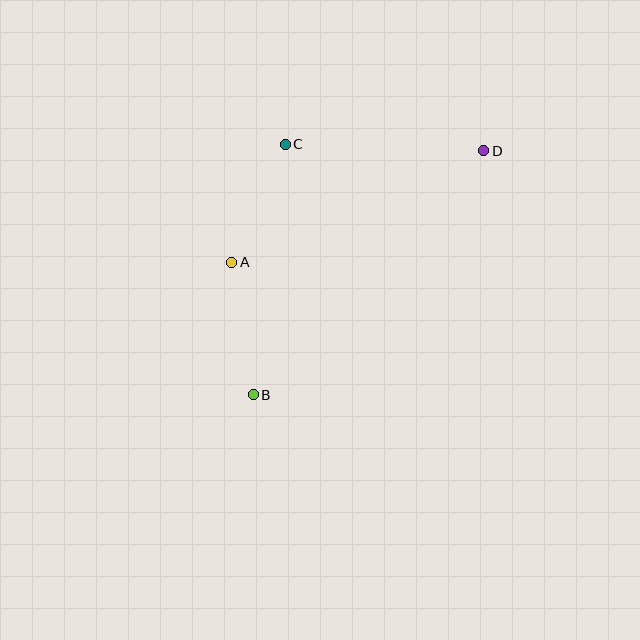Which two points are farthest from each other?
Points B and D are farthest from each other.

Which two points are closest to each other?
Points A and C are closest to each other.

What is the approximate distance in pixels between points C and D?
The distance between C and D is approximately 199 pixels.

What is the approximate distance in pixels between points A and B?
The distance between A and B is approximately 134 pixels.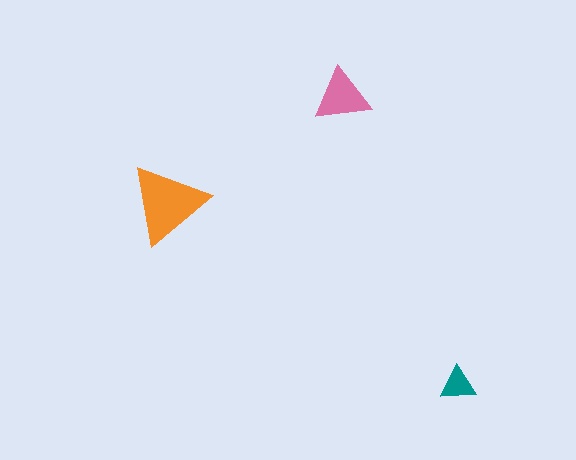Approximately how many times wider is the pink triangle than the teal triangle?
About 1.5 times wider.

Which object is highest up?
The pink triangle is topmost.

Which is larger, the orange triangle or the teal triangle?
The orange one.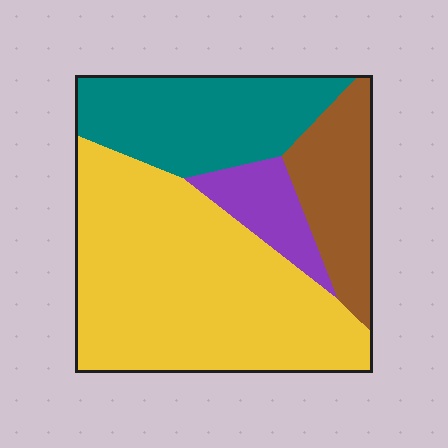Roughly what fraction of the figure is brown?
Brown takes up about one sixth (1/6) of the figure.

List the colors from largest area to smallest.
From largest to smallest: yellow, teal, brown, purple.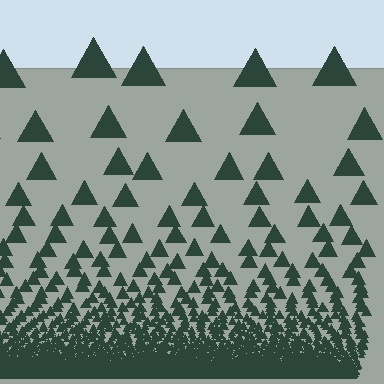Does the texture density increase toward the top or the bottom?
Density increases toward the bottom.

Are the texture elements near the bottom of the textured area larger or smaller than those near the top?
Smaller. The gradient is inverted — elements near the bottom are smaller and denser.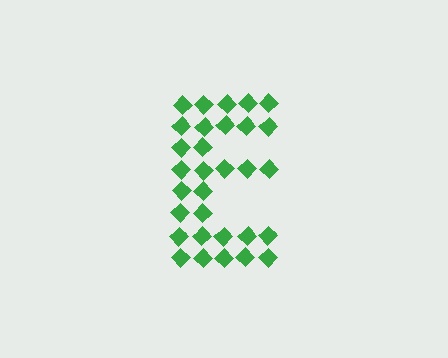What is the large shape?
The large shape is the letter E.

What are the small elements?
The small elements are diamonds.